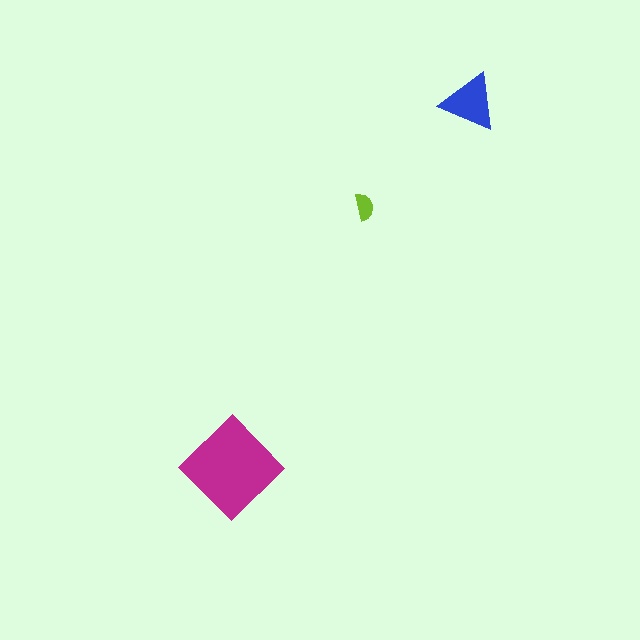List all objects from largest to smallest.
The magenta diamond, the blue triangle, the lime semicircle.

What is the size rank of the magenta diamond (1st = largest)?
1st.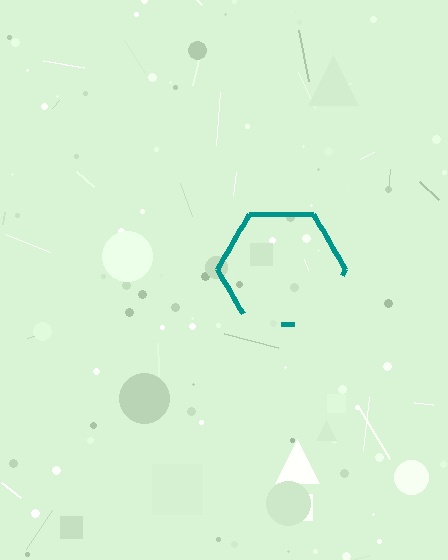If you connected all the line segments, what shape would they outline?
They would outline a hexagon.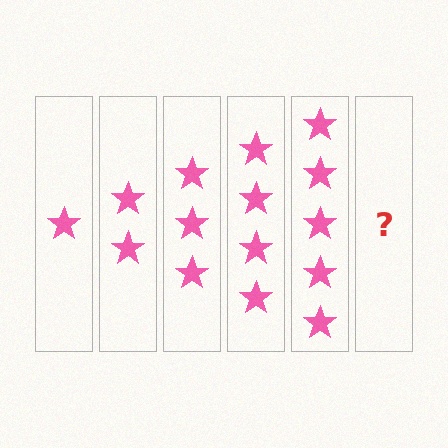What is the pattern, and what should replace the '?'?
The pattern is that each step adds one more star. The '?' should be 6 stars.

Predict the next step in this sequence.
The next step is 6 stars.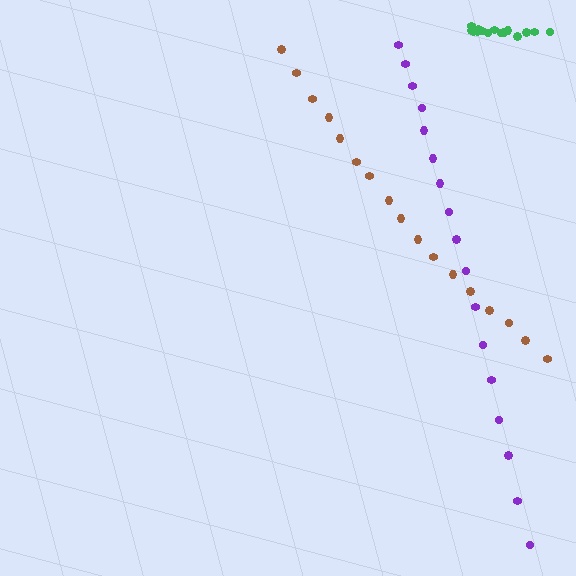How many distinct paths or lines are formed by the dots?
There are 3 distinct paths.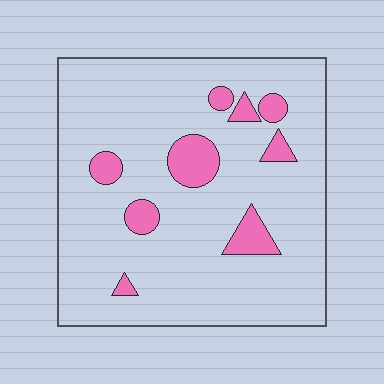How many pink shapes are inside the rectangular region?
9.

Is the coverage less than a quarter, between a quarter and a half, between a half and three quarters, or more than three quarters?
Less than a quarter.